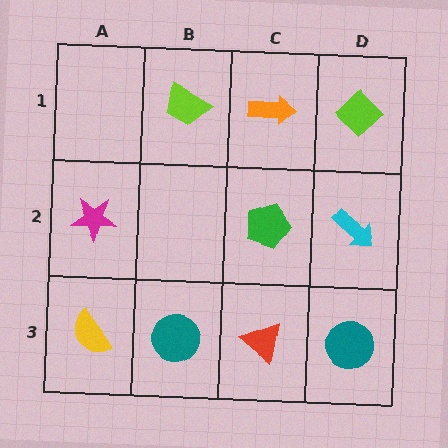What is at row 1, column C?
An orange arrow.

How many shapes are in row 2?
3 shapes.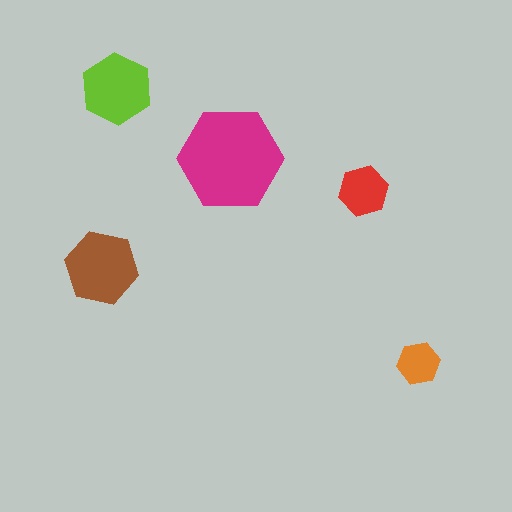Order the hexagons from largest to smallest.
the magenta one, the brown one, the lime one, the red one, the orange one.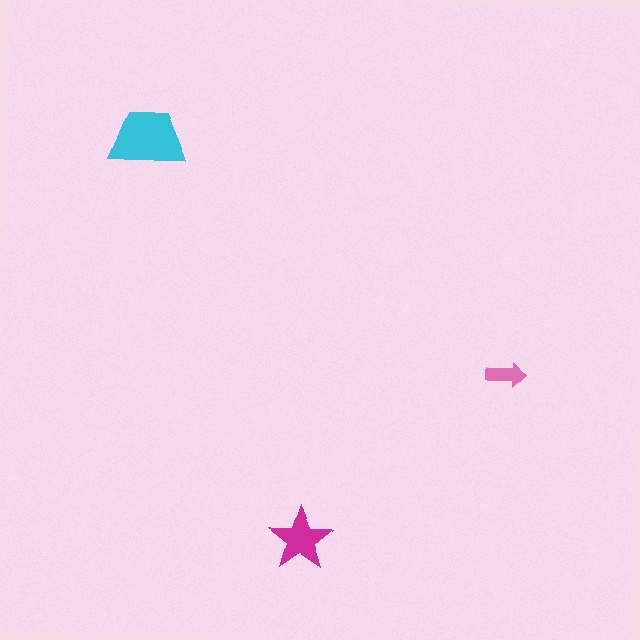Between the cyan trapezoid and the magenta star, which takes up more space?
The cyan trapezoid.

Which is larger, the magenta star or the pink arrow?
The magenta star.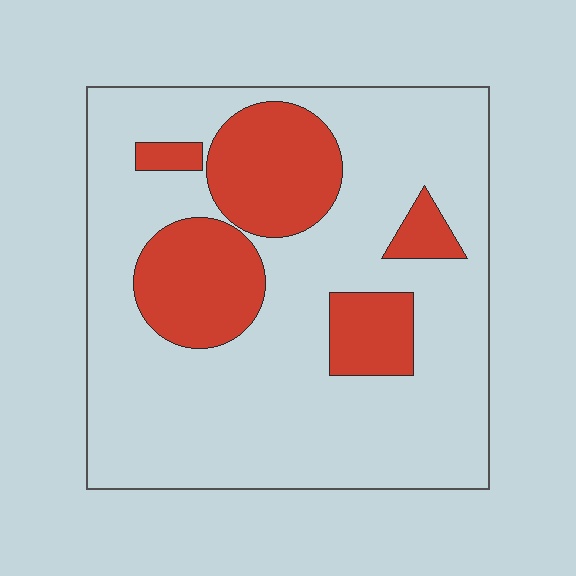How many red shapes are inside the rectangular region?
5.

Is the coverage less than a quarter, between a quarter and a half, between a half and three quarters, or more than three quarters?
Between a quarter and a half.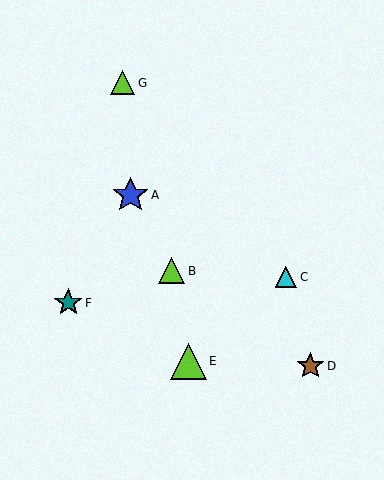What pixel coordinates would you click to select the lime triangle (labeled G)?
Click at (123, 83) to select the lime triangle G.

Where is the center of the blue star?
The center of the blue star is at (130, 195).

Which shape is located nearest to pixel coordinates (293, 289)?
The cyan triangle (labeled C) at (286, 277) is nearest to that location.